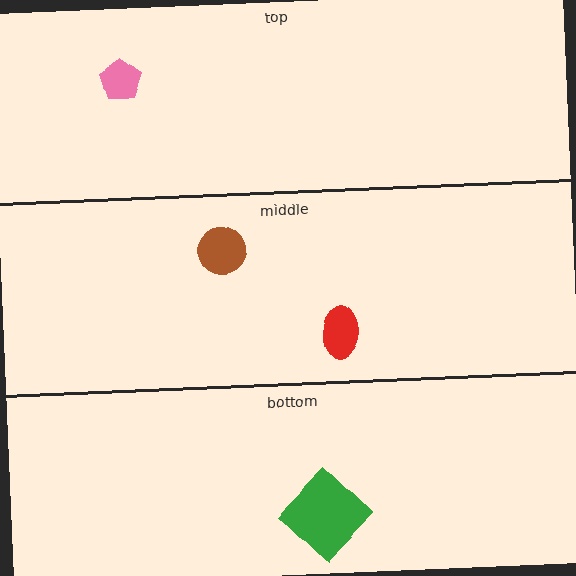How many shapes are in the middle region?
2.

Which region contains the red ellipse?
The middle region.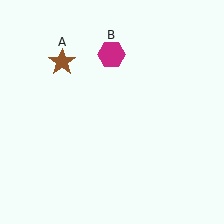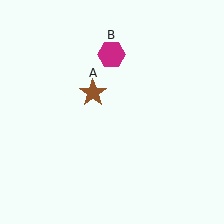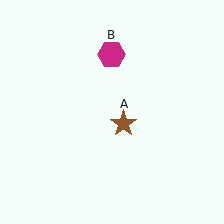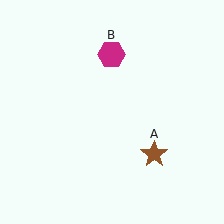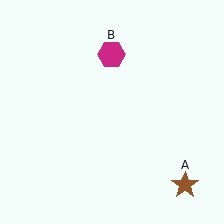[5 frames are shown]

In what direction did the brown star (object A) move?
The brown star (object A) moved down and to the right.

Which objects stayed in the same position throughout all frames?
Magenta hexagon (object B) remained stationary.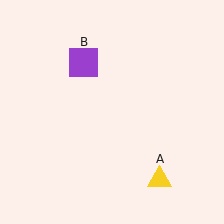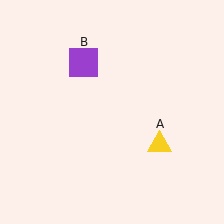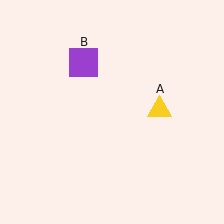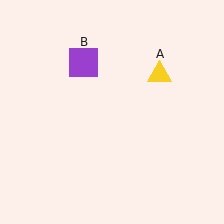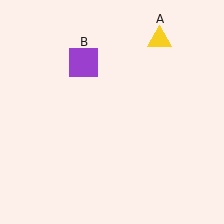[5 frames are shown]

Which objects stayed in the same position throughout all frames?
Purple square (object B) remained stationary.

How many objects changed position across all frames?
1 object changed position: yellow triangle (object A).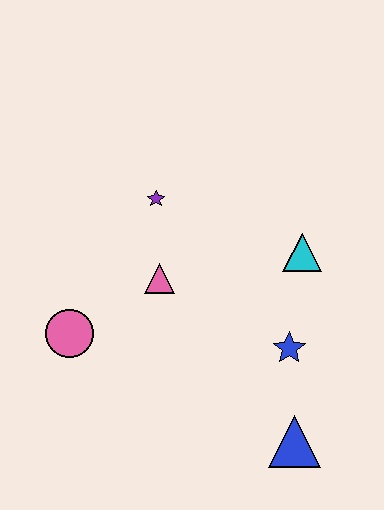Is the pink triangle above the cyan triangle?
No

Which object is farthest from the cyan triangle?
The pink circle is farthest from the cyan triangle.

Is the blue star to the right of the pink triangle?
Yes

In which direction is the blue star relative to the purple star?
The blue star is below the purple star.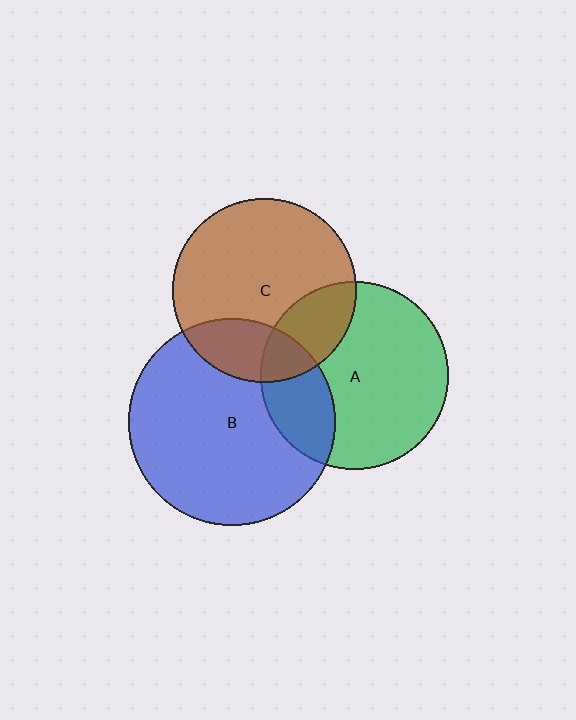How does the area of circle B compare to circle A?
Approximately 1.2 times.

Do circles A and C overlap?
Yes.